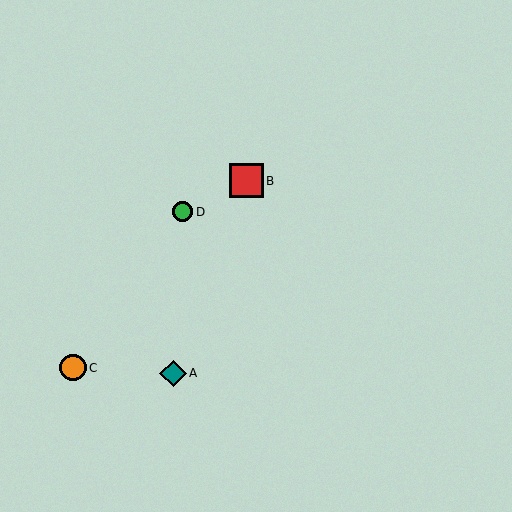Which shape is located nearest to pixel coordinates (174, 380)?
The teal diamond (labeled A) at (173, 373) is nearest to that location.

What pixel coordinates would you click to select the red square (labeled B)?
Click at (246, 181) to select the red square B.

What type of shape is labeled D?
Shape D is a green circle.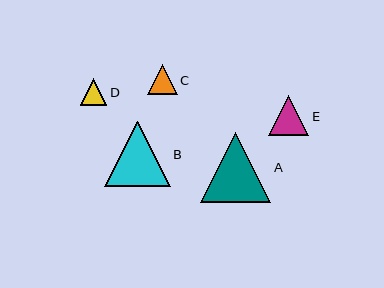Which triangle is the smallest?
Triangle D is the smallest with a size of approximately 26 pixels.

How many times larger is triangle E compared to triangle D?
Triangle E is approximately 1.5 times the size of triangle D.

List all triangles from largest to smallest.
From largest to smallest: A, B, E, C, D.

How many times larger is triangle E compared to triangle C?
Triangle E is approximately 1.4 times the size of triangle C.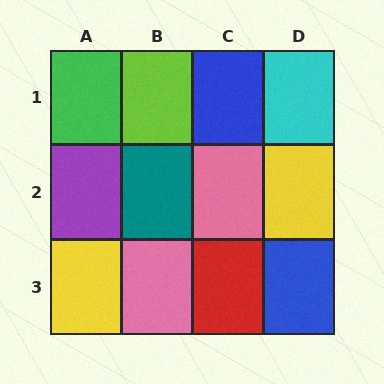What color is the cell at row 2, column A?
Purple.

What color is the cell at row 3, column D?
Blue.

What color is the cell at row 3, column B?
Pink.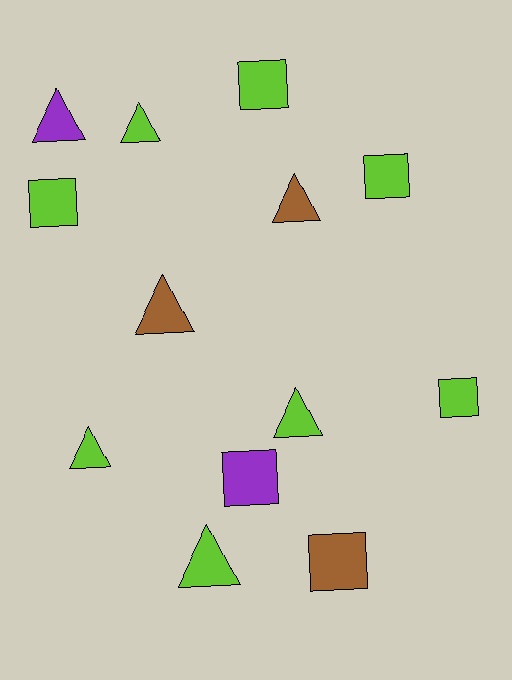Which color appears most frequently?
Lime, with 8 objects.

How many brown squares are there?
There is 1 brown square.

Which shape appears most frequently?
Triangle, with 7 objects.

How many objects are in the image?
There are 13 objects.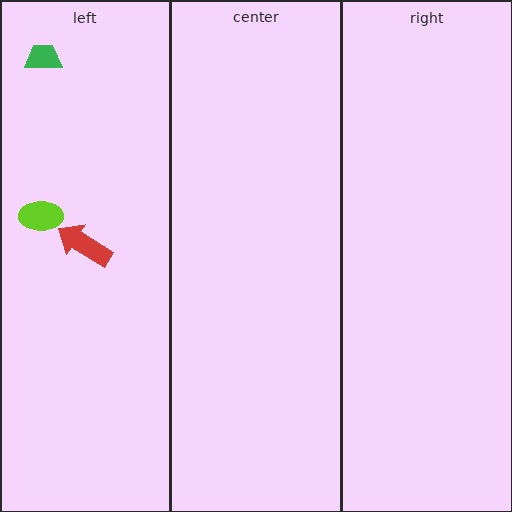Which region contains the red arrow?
The left region.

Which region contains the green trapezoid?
The left region.